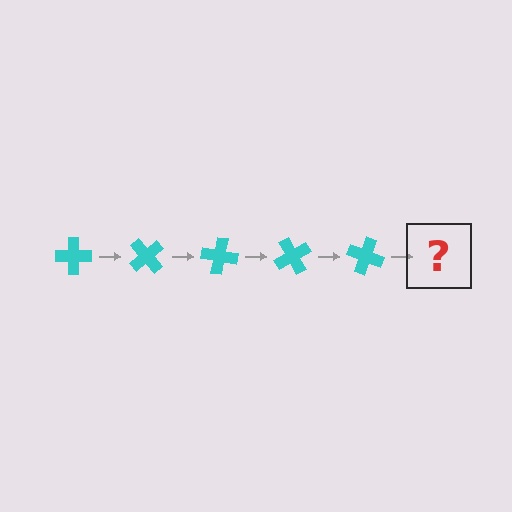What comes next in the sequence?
The next element should be a cyan cross rotated 250 degrees.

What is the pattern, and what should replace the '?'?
The pattern is that the cross rotates 50 degrees each step. The '?' should be a cyan cross rotated 250 degrees.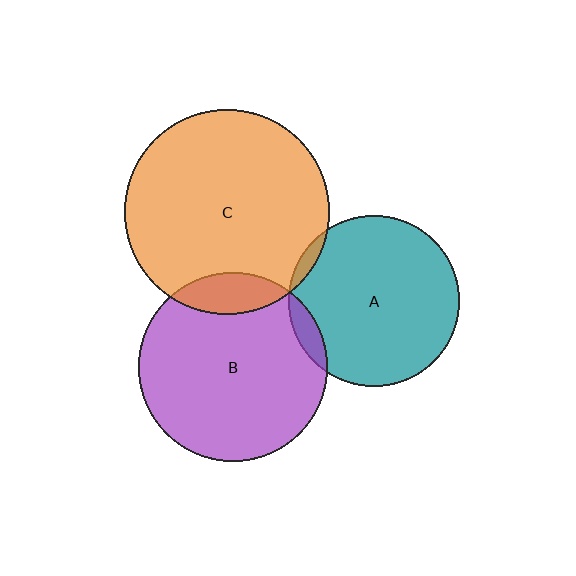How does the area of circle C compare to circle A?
Approximately 1.4 times.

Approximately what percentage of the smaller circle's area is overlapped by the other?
Approximately 10%.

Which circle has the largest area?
Circle C (orange).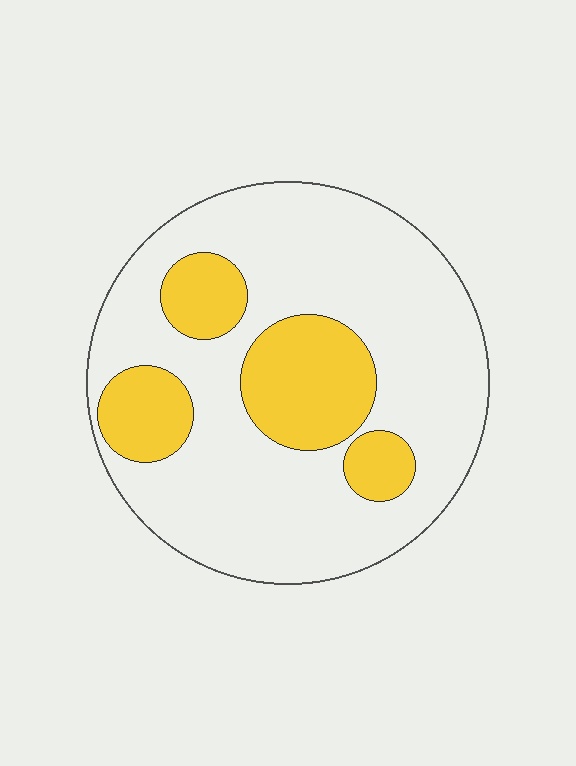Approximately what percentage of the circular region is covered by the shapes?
Approximately 25%.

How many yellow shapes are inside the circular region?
4.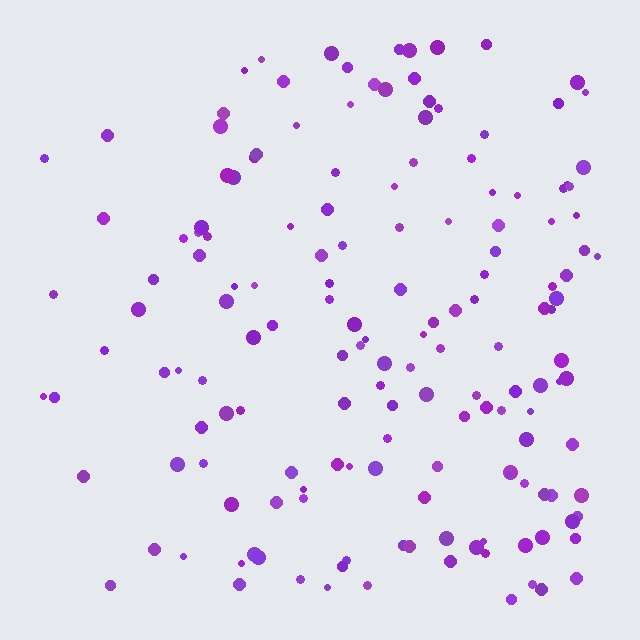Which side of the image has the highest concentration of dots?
The right.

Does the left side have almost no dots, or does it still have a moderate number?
Still a moderate number, just noticeably fewer than the right.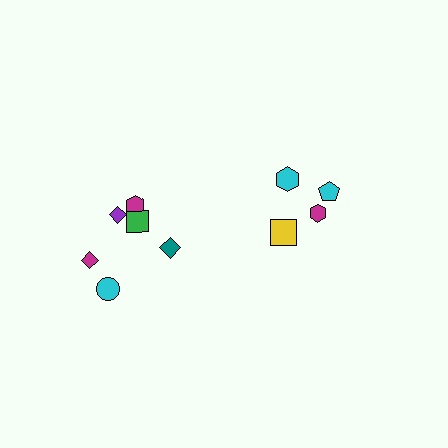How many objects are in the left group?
There are 6 objects.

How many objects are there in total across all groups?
There are 10 objects.